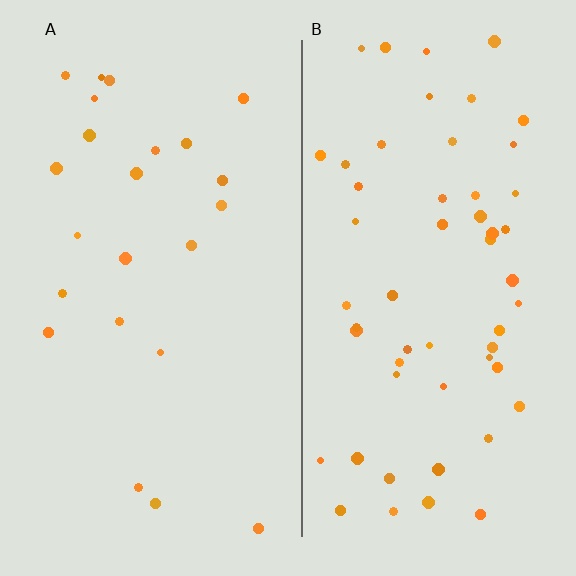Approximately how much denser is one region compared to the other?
Approximately 2.4× — region B over region A.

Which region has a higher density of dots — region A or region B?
B (the right).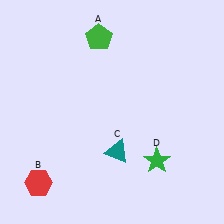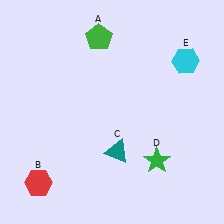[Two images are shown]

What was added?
A cyan hexagon (E) was added in Image 2.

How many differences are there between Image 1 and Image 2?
There is 1 difference between the two images.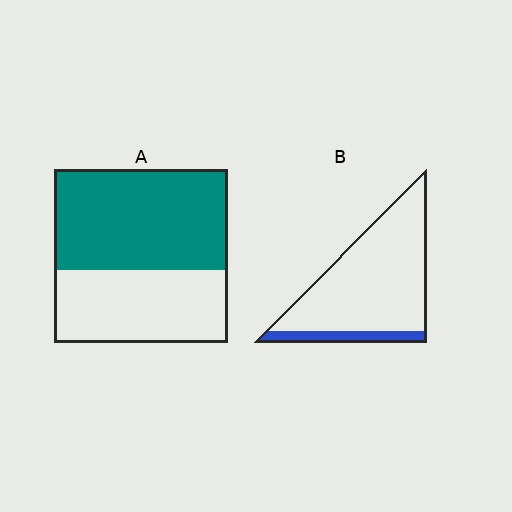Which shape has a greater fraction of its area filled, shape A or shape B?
Shape A.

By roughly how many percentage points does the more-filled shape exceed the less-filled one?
By roughly 45 percentage points (A over B).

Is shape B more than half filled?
No.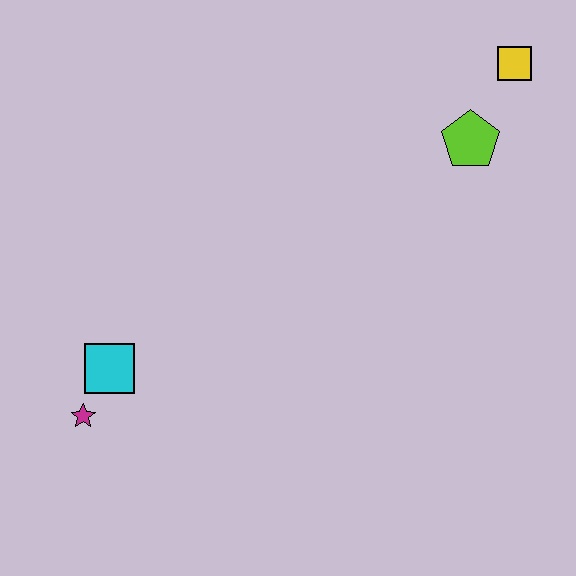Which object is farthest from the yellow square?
The magenta star is farthest from the yellow square.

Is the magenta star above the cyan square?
No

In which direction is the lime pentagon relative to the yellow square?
The lime pentagon is below the yellow square.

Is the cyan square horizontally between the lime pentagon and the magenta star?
Yes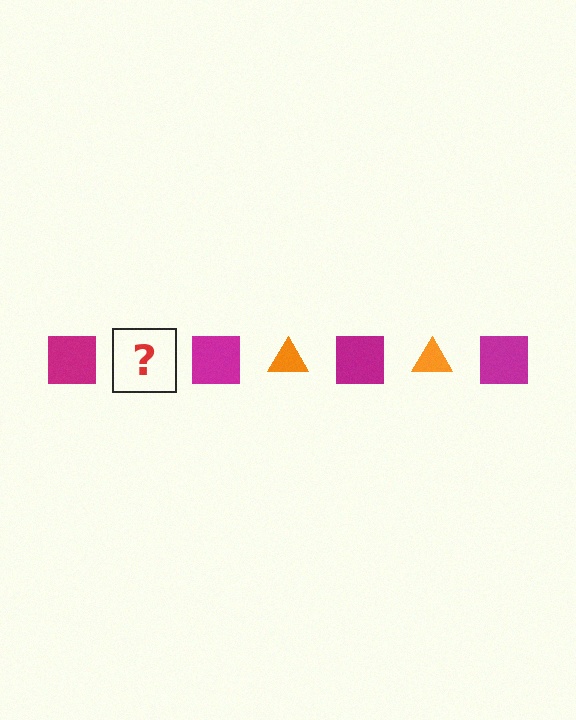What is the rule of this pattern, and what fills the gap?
The rule is that the pattern alternates between magenta square and orange triangle. The gap should be filled with an orange triangle.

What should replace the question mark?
The question mark should be replaced with an orange triangle.